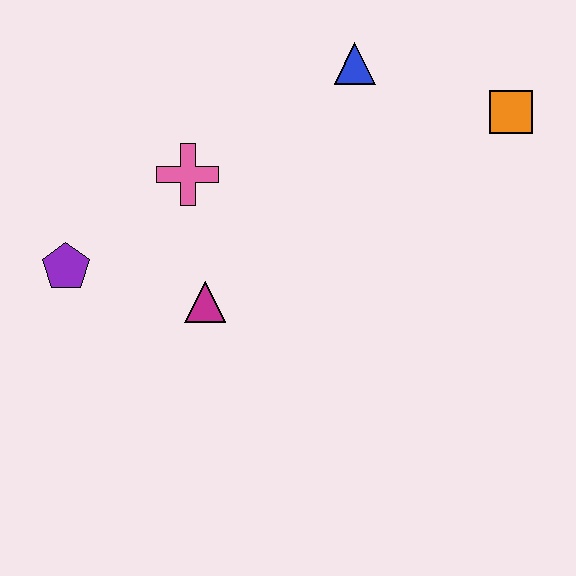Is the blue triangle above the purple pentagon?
Yes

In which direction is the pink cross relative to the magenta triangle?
The pink cross is above the magenta triangle.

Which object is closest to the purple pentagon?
The magenta triangle is closest to the purple pentagon.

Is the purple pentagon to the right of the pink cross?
No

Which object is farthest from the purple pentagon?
The orange square is farthest from the purple pentagon.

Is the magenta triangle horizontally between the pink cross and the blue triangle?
Yes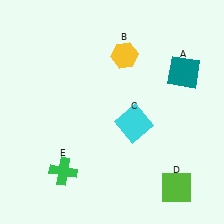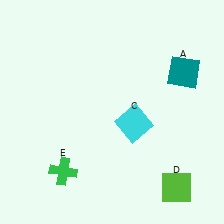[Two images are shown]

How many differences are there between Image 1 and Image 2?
There is 1 difference between the two images.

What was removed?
The yellow hexagon (B) was removed in Image 2.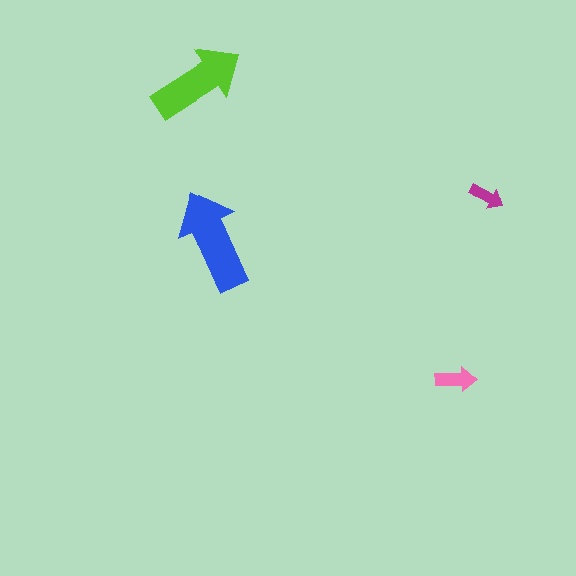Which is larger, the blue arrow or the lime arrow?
The blue one.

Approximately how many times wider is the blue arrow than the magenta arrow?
About 3 times wider.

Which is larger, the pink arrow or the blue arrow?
The blue one.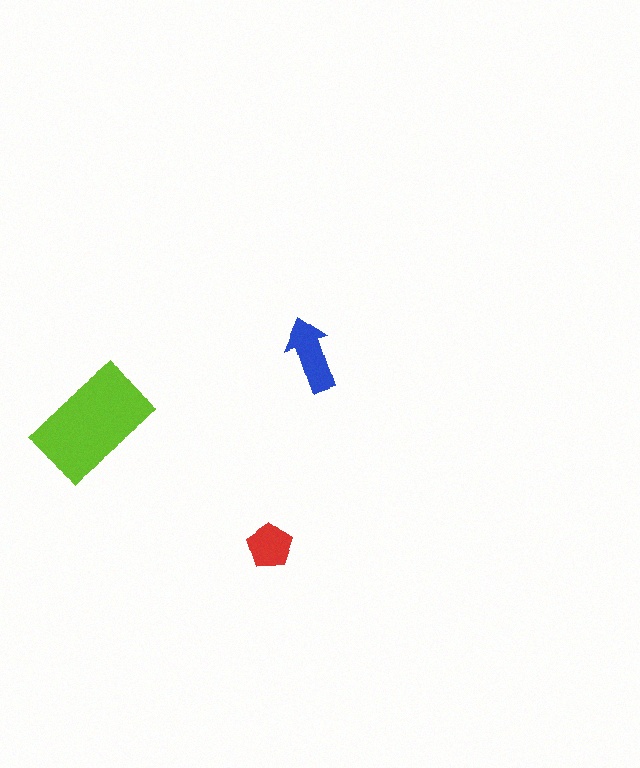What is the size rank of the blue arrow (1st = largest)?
2nd.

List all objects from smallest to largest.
The red pentagon, the blue arrow, the lime rectangle.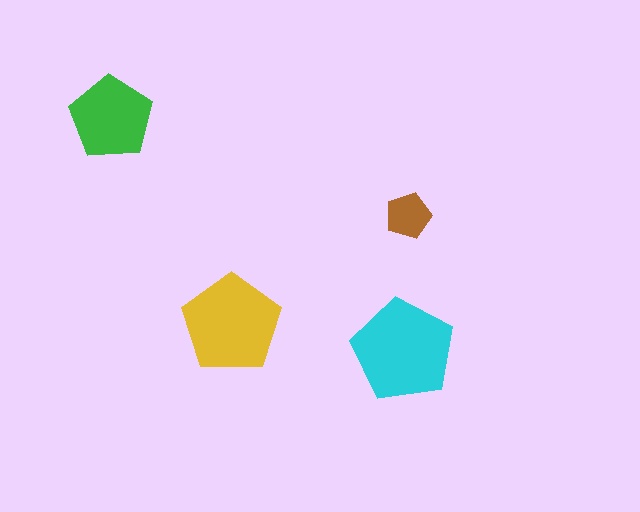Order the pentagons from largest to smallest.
the cyan one, the yellow one, the green one, the brown one.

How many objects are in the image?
There are 4 objects in the image.